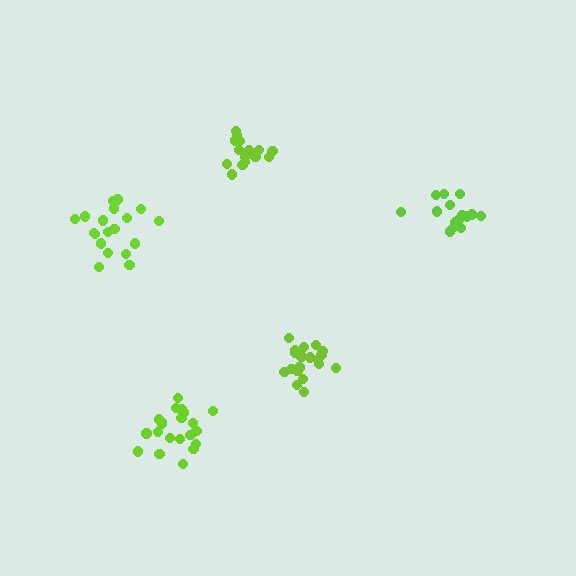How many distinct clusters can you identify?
There are 5 distinct clusters.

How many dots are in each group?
Group 1: 16 dots, Group 2: 20 dots, Group 3: 15 dots, Group 4: 21 dots, Group 5: 19 dots (91 total).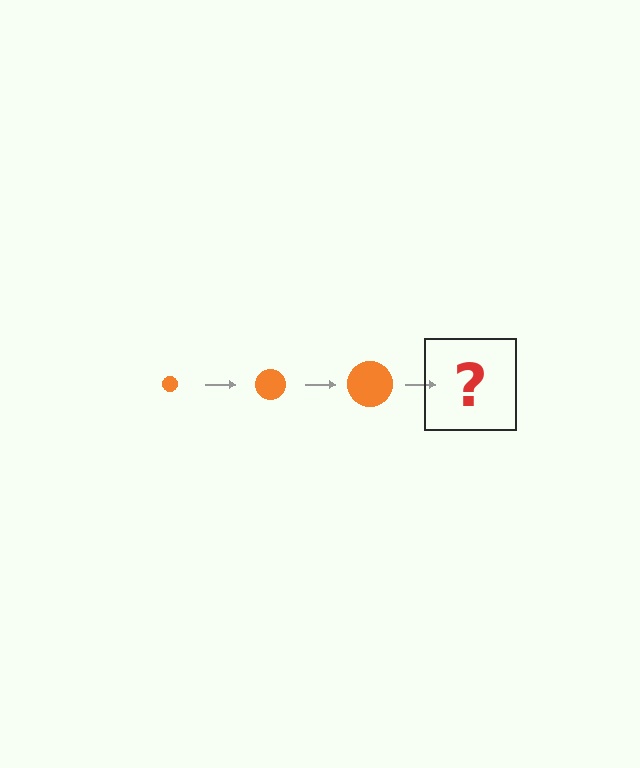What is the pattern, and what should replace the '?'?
The pattern is that the circle gets progressively larger each step. The '?' should be an orange circle, larger than the previous one.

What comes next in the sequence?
The next element should be an orange circle, larger than the previous one.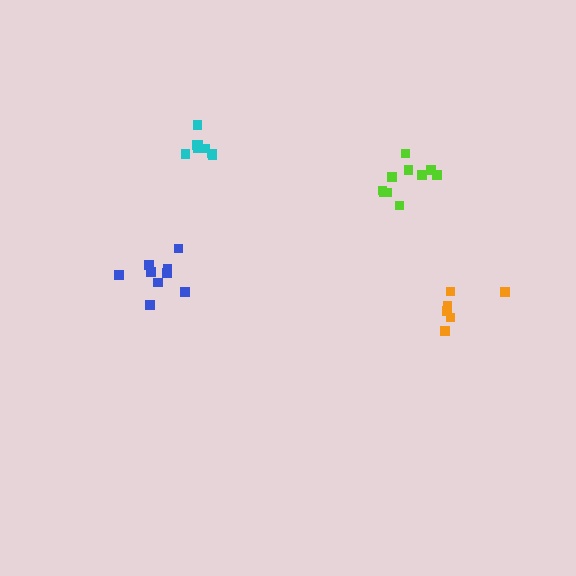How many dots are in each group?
Group 1: 10 dots, Group 2: 9 dots, Group 3: 8 dots, Group 4: 6 dots (33 total).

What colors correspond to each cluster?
The clusters are colored: lime, blue, cyan, orange.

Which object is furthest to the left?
The blue cluster is leftmost.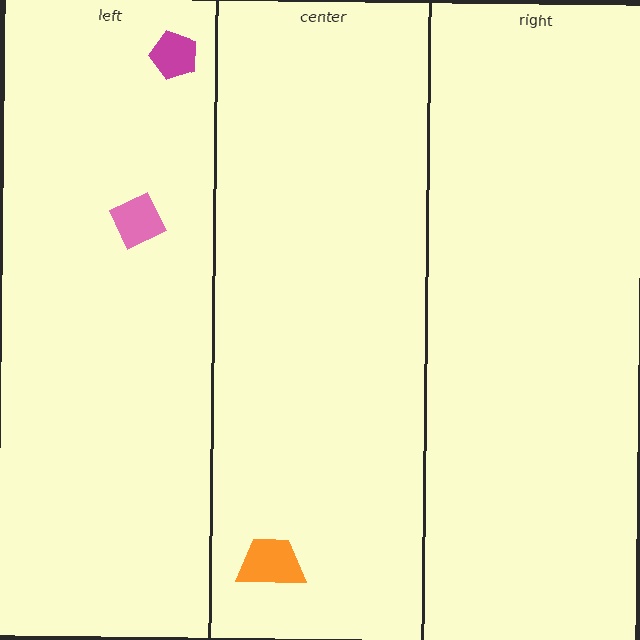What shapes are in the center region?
The orange trapezoid.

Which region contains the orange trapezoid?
The center region.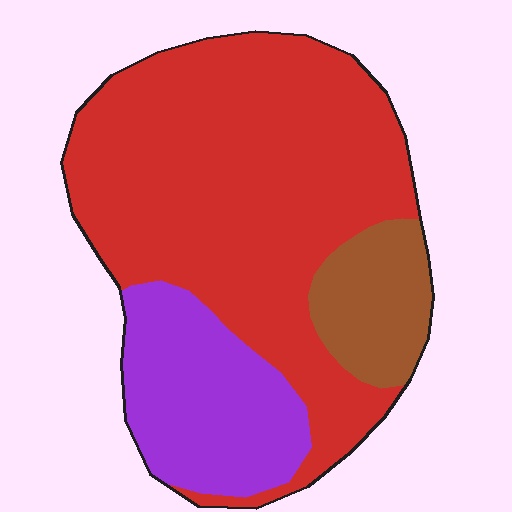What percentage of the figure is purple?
Purple covers about 20% of the figure.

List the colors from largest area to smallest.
From largest to smallest: red, purple, brown.